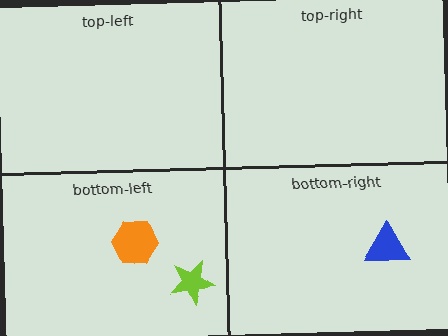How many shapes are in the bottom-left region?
2.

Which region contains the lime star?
The bottom-left region.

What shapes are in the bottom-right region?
The blue triangle.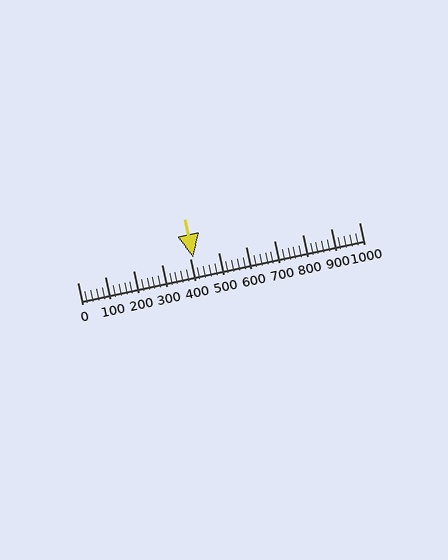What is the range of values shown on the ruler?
The ruler shows values from 0 to 1000.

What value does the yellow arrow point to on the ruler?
The yellow arrow points to approximately 410.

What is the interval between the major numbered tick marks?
The major tick marks are spaced 100 units apart.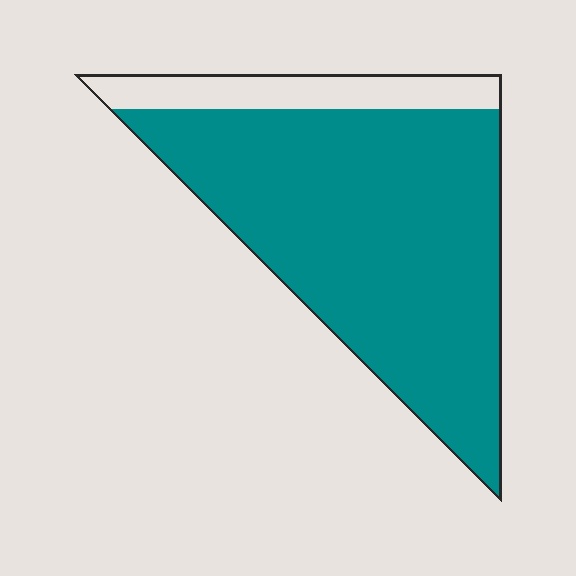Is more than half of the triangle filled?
Yes.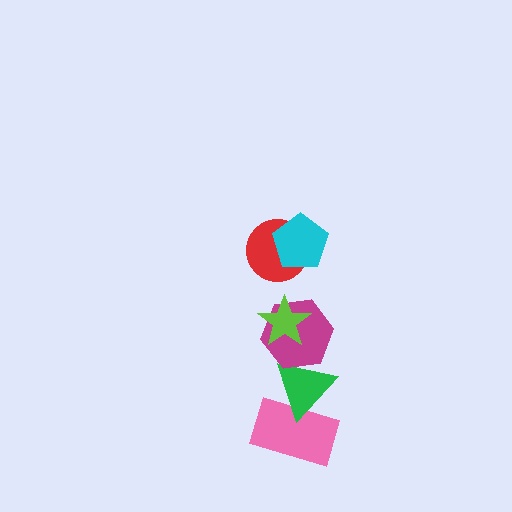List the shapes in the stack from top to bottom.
From top to bottom: the cyan pentagon, the red circle, the lime star, the magenta hexagon, the green triangle, the pink rectangle.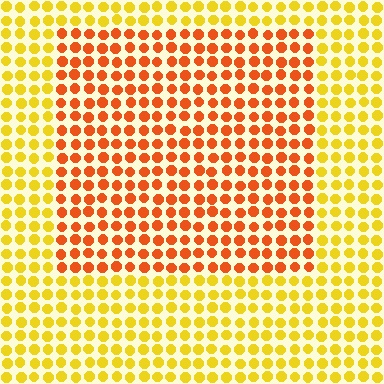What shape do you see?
I see a rectangle.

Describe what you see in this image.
The image is filled with small yellow elements in a uniform arrangement. A rectangle-shaped region is visible where the elements are tinted to a slightly different hue, forming a subtle color boundary.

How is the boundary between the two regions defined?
The boundary is defined purely by a slight shift in hue (about 37 degrees). Spacing, size, and orientation are identical on both sides.